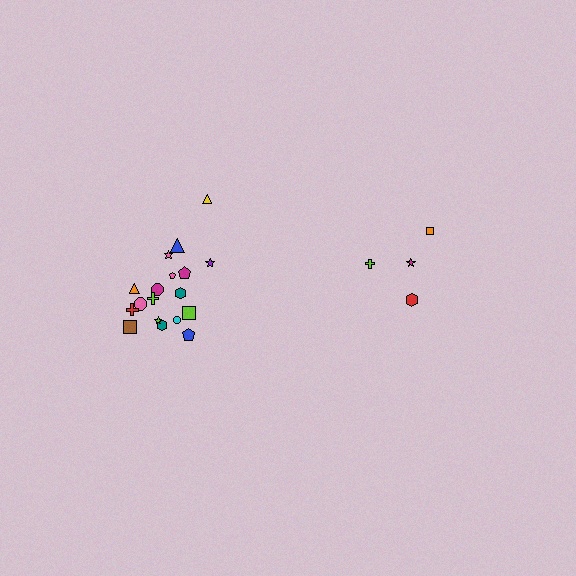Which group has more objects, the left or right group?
The left group.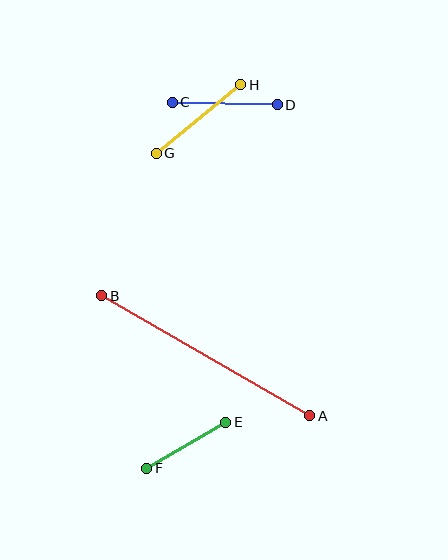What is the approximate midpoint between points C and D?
The midpoint is at approximately (225, 103) pixels.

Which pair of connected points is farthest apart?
Points A and B are farthest apart.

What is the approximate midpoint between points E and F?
The midpoint is at approximately (186, 445) pixels.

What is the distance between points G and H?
The distance is approximately 109 pixels.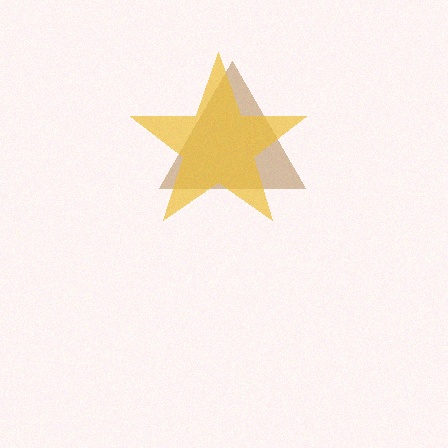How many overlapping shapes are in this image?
There are 2 overlapping shapes in the image.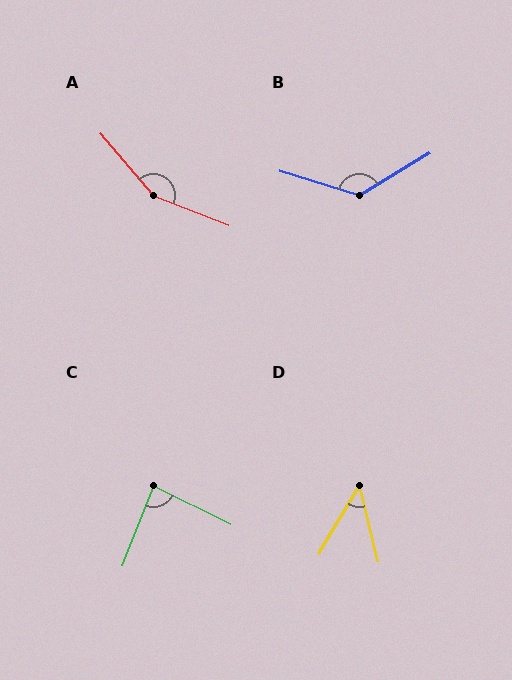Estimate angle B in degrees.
Approximately 132 degrees.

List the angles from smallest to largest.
D (44°), C (85°), B (132°), A (152°).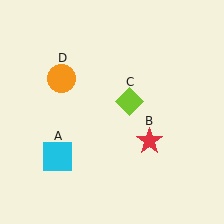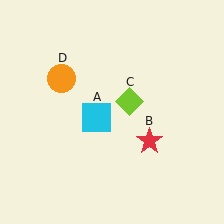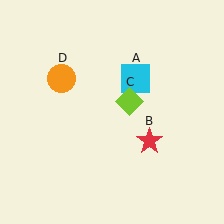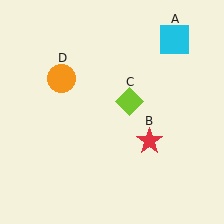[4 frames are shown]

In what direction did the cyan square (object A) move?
The cyan square (object A) moved up and to the right.